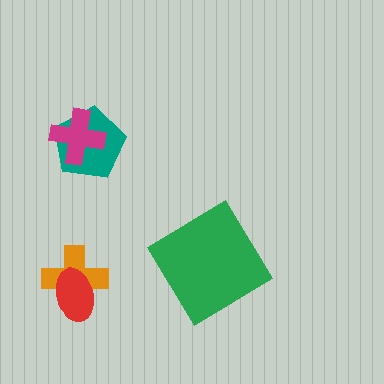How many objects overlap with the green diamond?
0 objects overlap with the green diamond.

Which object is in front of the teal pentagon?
The magenta cross is in front of the teal pentagon.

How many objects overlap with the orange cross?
1 object overlaps with the orange cross.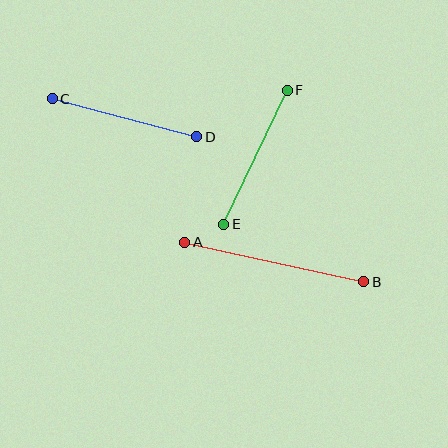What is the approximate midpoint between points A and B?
The midpoint is at approximately (274, 262) pixels.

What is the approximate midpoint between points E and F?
The midpoint is at approximately (256, 157) pixels.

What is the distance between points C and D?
The distance is approximately 149 pixels.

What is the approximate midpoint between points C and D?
The midpoint is at approximately (124, 118) pixels.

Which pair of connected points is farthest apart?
Points A and B are farthest apart.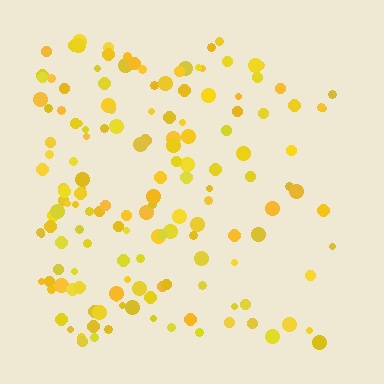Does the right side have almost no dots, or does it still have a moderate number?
Still a moderate number, just noticeably fewer than the left.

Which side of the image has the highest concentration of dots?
The left.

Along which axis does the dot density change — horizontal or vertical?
Horizontal.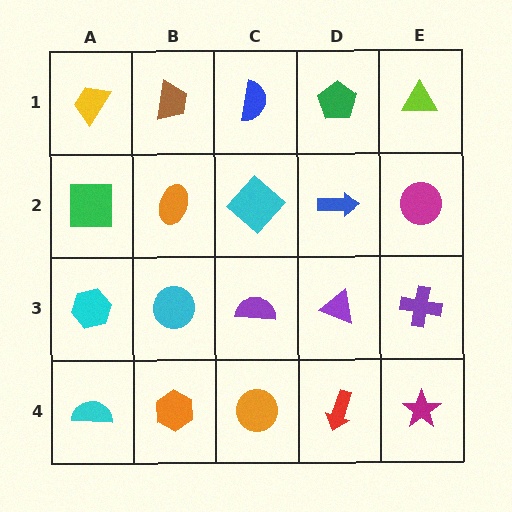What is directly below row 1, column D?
A blue arrow.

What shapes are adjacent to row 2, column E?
A lime triangle (row 1, column E), a purple cross (row 3, column E), a blue arrow (row 2, column D).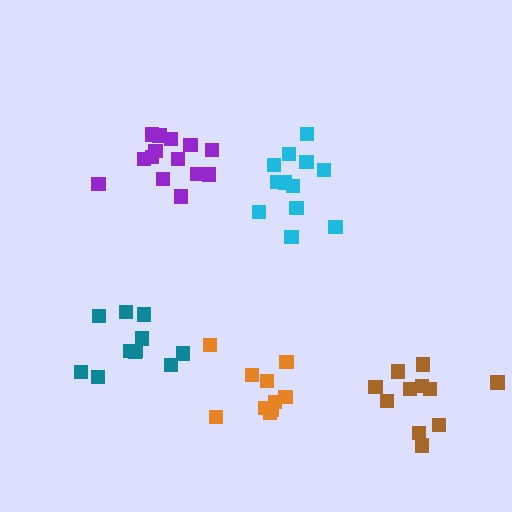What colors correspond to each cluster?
The clusters are colored: purple, teal, cyan, brown, orange.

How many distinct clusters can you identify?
There are 5 distinct clusters.